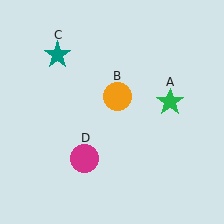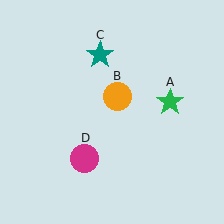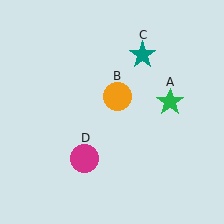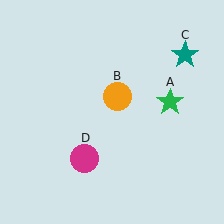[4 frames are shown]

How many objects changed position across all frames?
1 object changed position: teal star (object C).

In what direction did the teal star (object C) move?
The teal star (object C) moved right.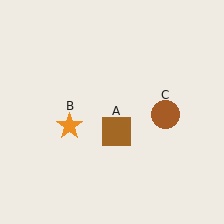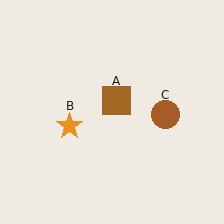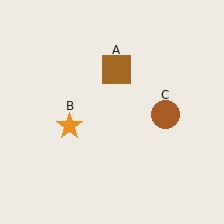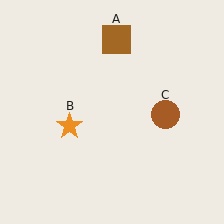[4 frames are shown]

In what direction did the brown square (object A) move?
The brown square (object A) moved up.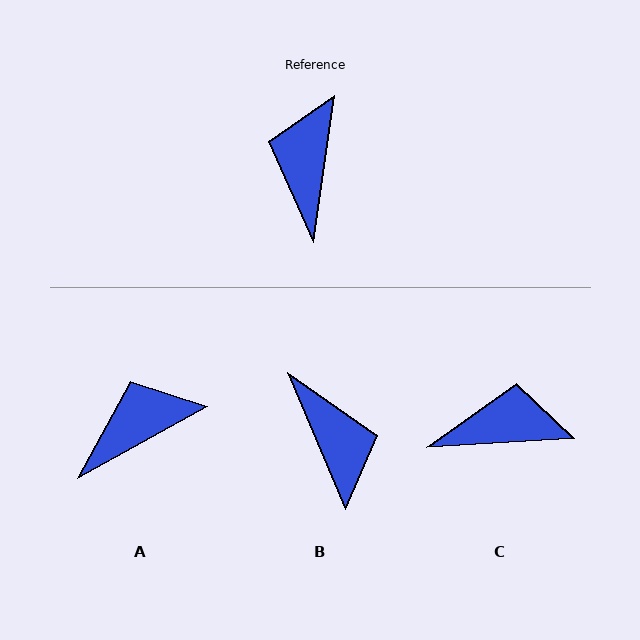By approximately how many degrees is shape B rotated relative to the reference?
Approximately 149 degrees clockwise.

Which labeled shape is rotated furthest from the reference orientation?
B, about 149 degrees away.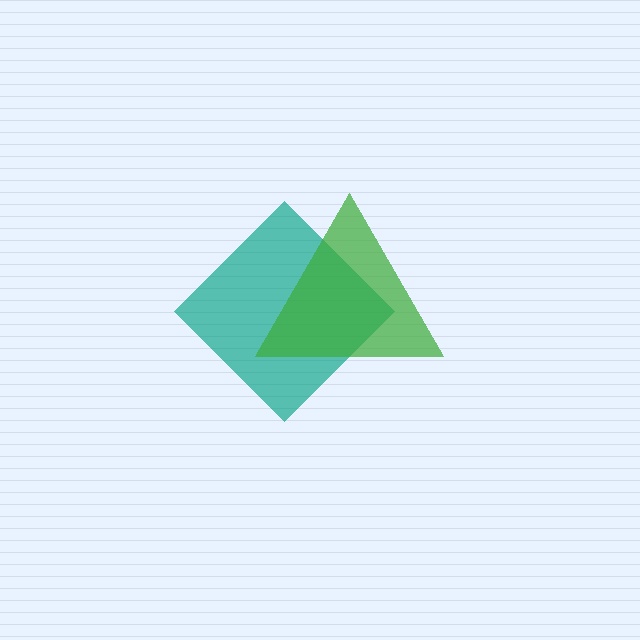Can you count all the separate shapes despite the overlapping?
Yes, there are 2 separate shapes.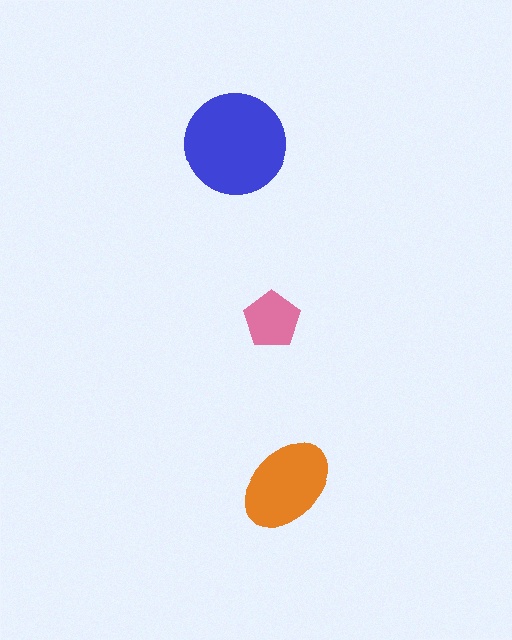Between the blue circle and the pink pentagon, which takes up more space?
The blue circle.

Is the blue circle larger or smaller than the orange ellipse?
Larger.